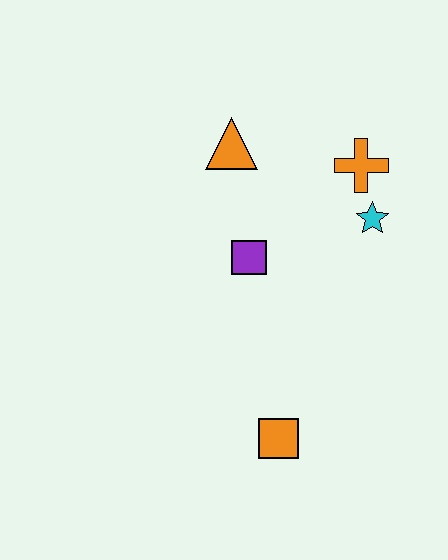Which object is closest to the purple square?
The orange triangle is closest to the purple square.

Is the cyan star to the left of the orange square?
No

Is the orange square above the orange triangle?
No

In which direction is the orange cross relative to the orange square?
The orange cross is above the orange square.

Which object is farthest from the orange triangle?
The orange square is farthest from the orange triangle.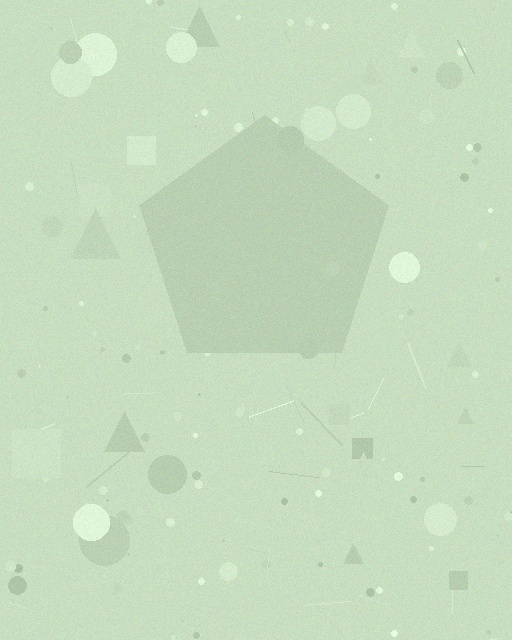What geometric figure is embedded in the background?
A pentagon is embedded in the background.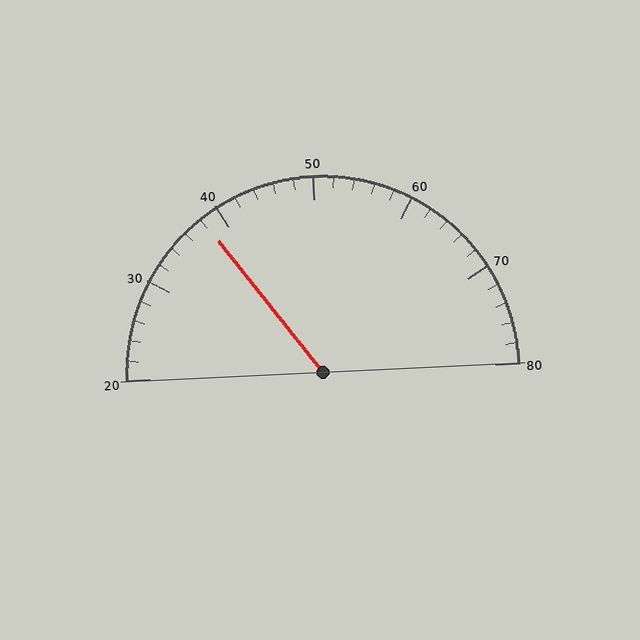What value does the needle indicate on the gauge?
The needle indicates approximately 38.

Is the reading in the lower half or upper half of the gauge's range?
The reading is in the lower half of the range (20 to 80).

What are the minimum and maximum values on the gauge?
The gauge ranges from 20 to 80.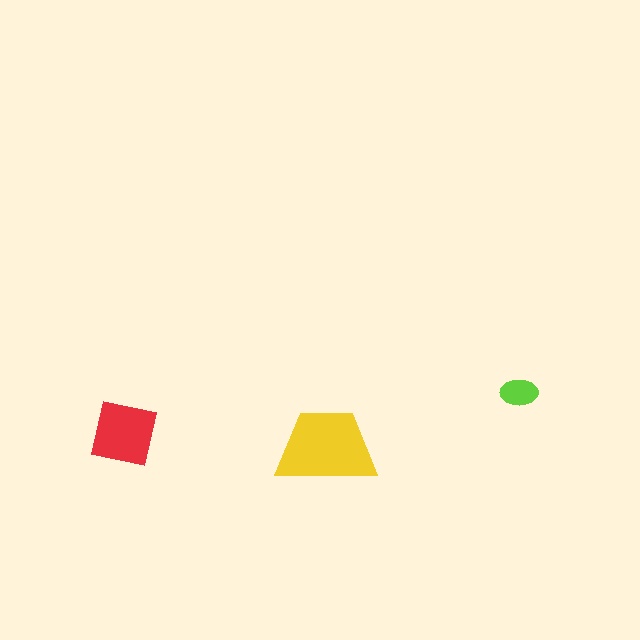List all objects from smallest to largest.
The lime ellipse, the red square, the yellow trapezoid.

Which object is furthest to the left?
The red square is leftmost.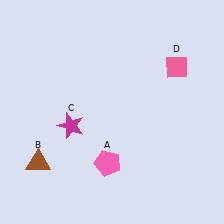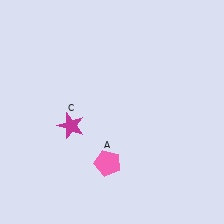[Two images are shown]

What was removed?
The brown triangle (B), the pink diamond (D) were removed in Image 2.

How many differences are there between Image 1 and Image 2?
There are 2 differences between the two images.